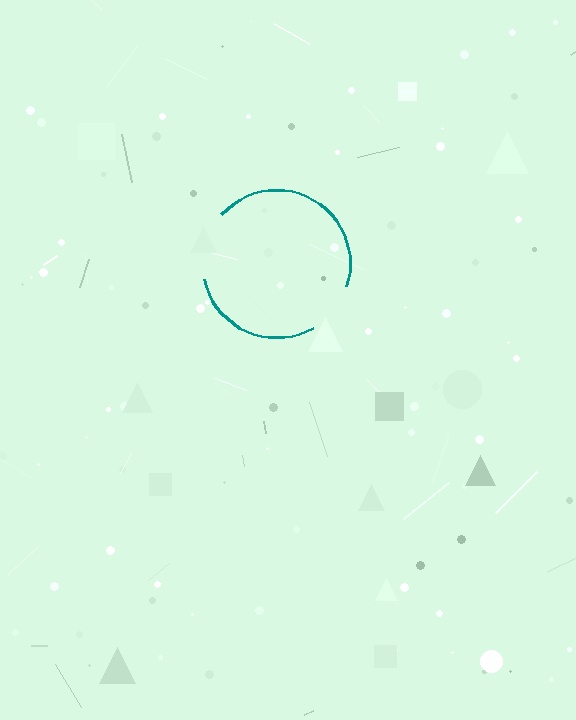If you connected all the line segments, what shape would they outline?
They would outline a circle.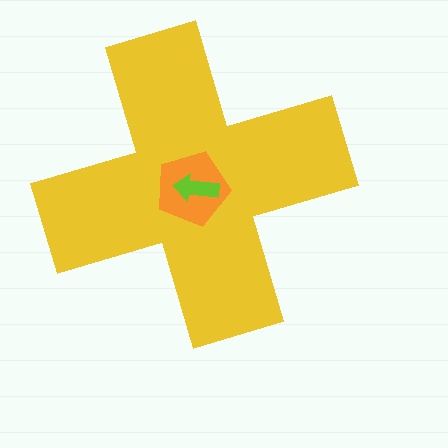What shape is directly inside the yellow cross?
The orange pentagon.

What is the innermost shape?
The lime arrow.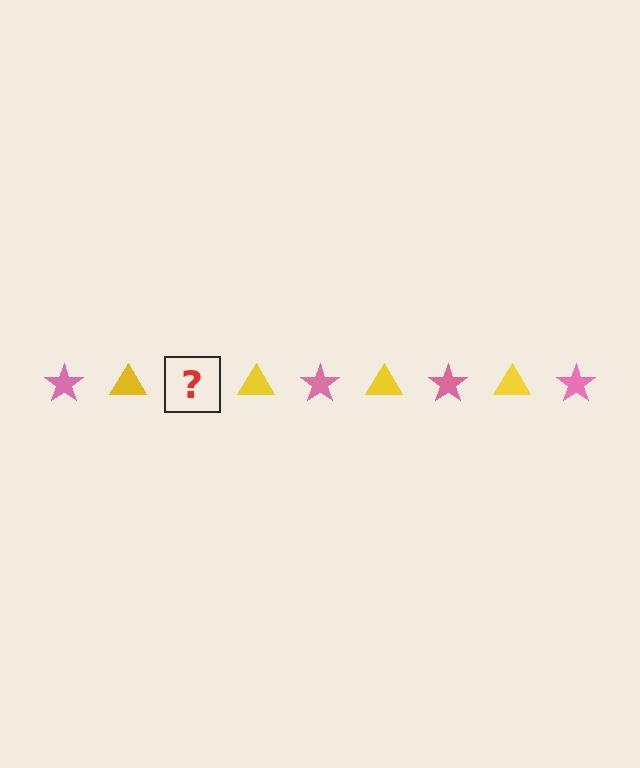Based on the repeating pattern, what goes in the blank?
The blank should be a pink star.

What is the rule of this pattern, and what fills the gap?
The rule is that the pattern alternates between pink star and yellow triangle. The gap should be filled with a pink star.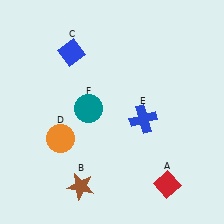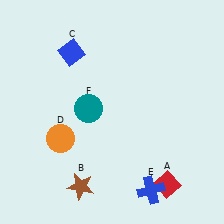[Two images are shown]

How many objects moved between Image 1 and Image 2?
1 object moved between the two images.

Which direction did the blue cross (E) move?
The blue cross (E) moved down.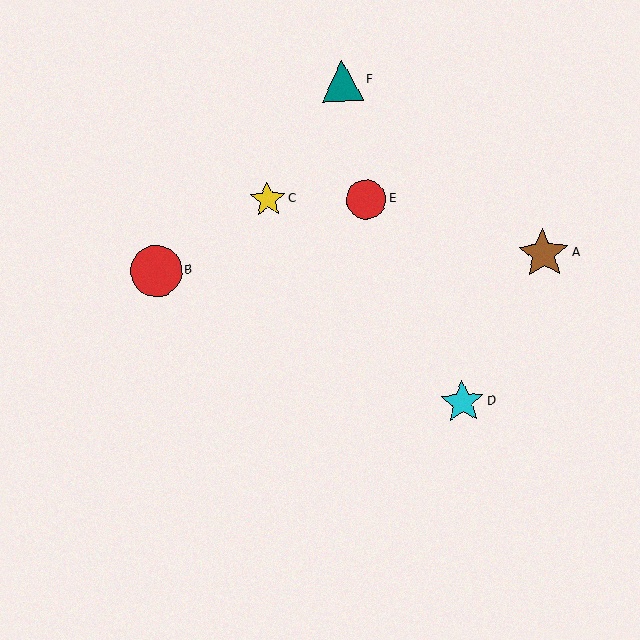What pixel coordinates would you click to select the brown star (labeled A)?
Click at (543, 254) to select the brown star A.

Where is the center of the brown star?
The center of the brown star is at (543, 254).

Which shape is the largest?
The brown star (labeled A) is the largest.